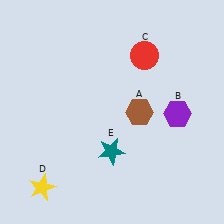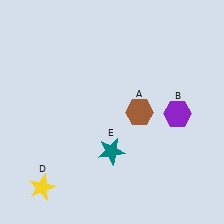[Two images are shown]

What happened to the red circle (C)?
The red circle (C) was removed in Image 2. It was in the top-right area of Image 1.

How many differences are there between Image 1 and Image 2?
There is 1 difference between the two images.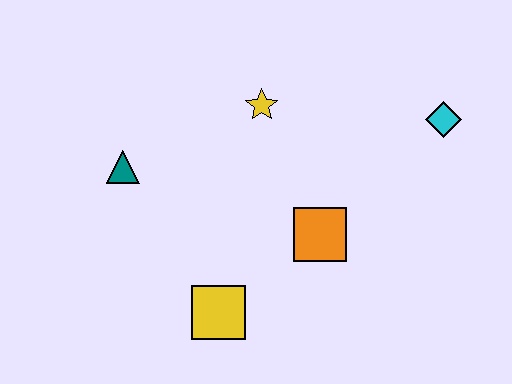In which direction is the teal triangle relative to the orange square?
The teal triangle is to the left of the orange square.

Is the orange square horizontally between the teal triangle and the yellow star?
No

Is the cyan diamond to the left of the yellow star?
No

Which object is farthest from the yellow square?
The cyan diamond is farthest from the yellow square.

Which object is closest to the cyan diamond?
The orange square is closest to the cyan diamond.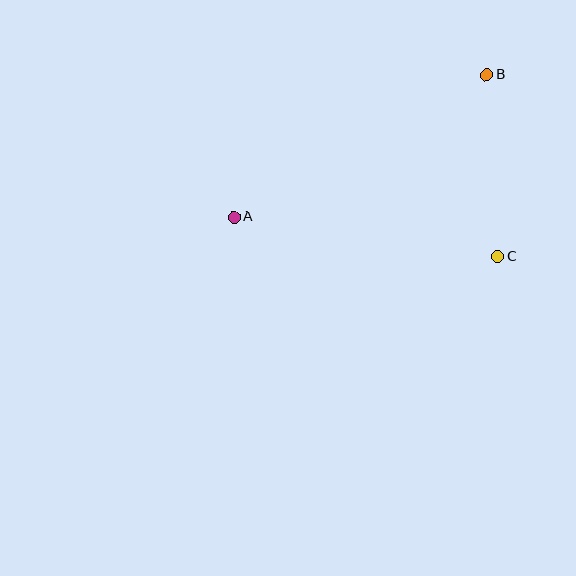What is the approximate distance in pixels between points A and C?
The distance between A and C is approximately 267 pixels.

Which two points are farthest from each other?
Points A and B are farthest from each other.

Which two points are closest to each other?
Points B and C are closest to each other.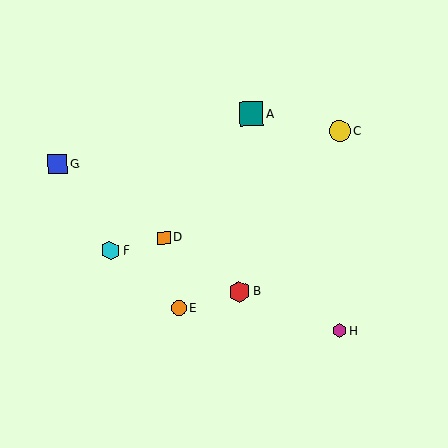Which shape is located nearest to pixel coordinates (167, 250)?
The orange square (labeled D) at (164, 238) is nearest to that location.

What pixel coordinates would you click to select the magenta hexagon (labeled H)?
Click at (339, 331) to select the magenta hexagon H.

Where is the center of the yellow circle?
The center of the yellow circle is at (340, 131).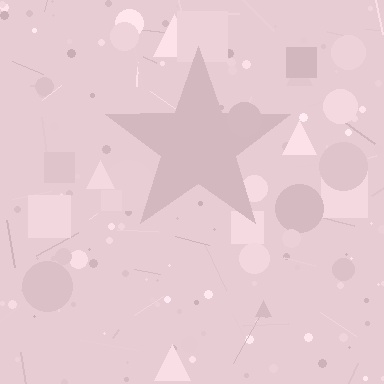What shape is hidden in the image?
A star is hidden in the image.